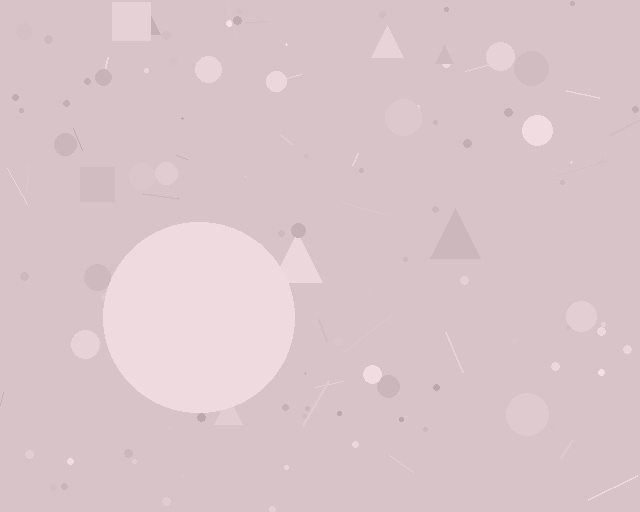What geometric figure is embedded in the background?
A circle is embedded in the background.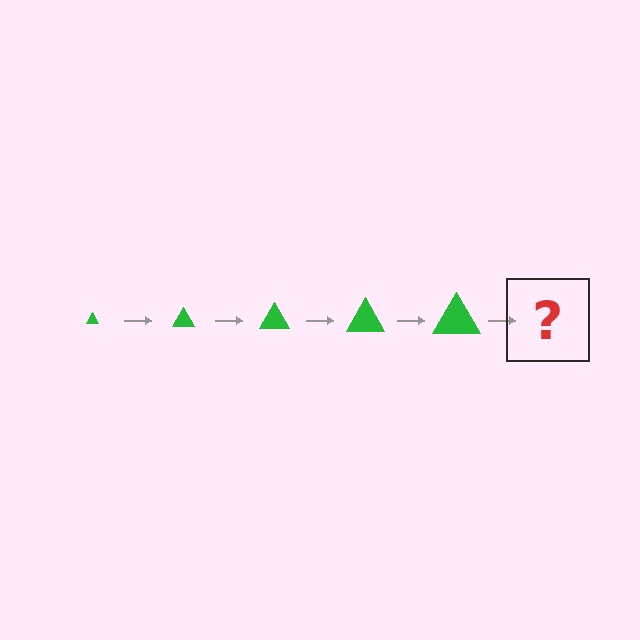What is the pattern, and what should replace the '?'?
The pattern is that the triangle gets progressively larger each step. The '?' should be a green triangle, larger than the previous one.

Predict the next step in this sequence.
The next step is a green triangle, larger than the previous one.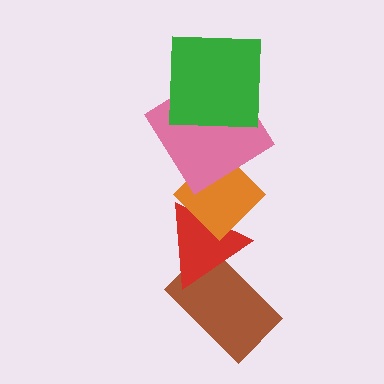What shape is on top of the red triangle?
The orange diamond is on top of the red triangle.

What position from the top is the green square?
The green square is 1st from the top.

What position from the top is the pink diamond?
The pink diamond is 2nd from the top.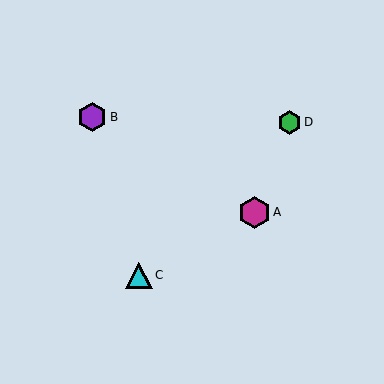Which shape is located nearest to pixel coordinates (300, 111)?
The green hexagon (labeled D) at (289, 122) is nearest to that location.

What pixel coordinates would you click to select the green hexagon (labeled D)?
Click at (289, 122) to select the green hexagon D.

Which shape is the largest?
The magenta hexagon (labeled A) is the largest.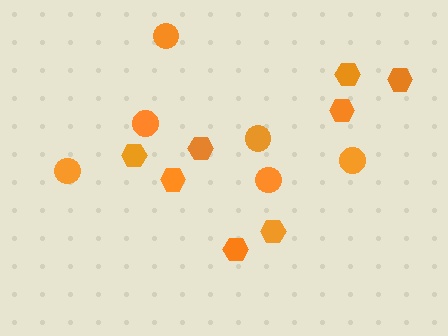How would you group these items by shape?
There are 2 groups: one group of hexagons (8) and one group of circles (6).